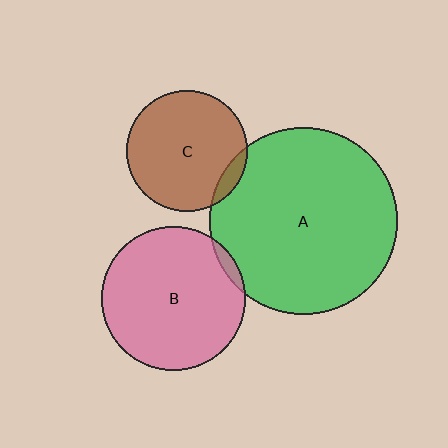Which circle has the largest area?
Circle A (green).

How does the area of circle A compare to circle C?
Approximately 2.4 times.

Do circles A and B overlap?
Yes.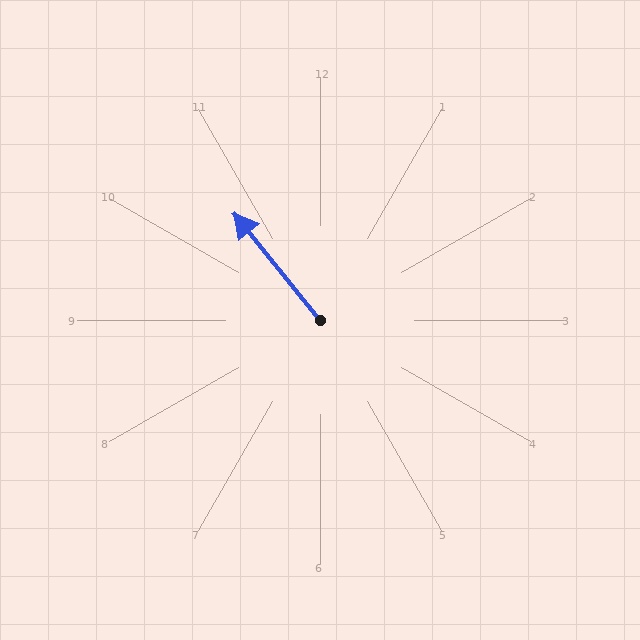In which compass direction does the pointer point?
Northwest.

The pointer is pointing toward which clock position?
Roughly 11 o'clock.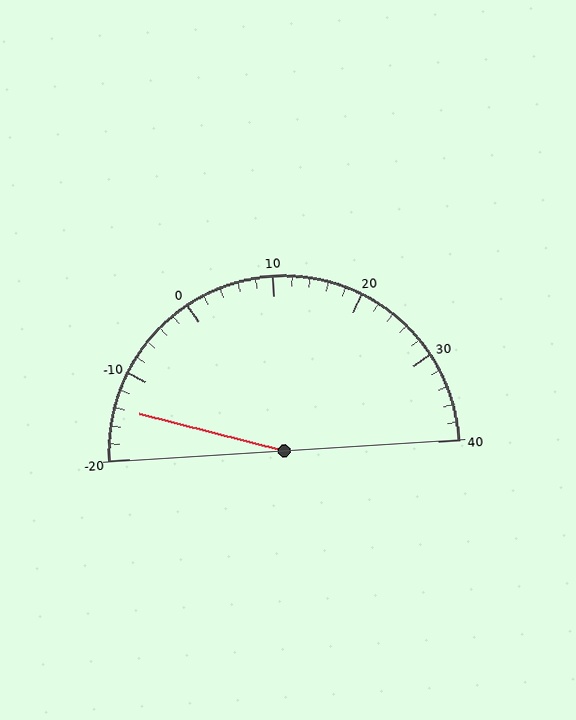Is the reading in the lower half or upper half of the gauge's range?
The reading is in the lower half of the range (-20 to 40).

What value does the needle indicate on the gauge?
The needle indicates approximately -14.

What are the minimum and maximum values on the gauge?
The gauge ranges from -20 to 40.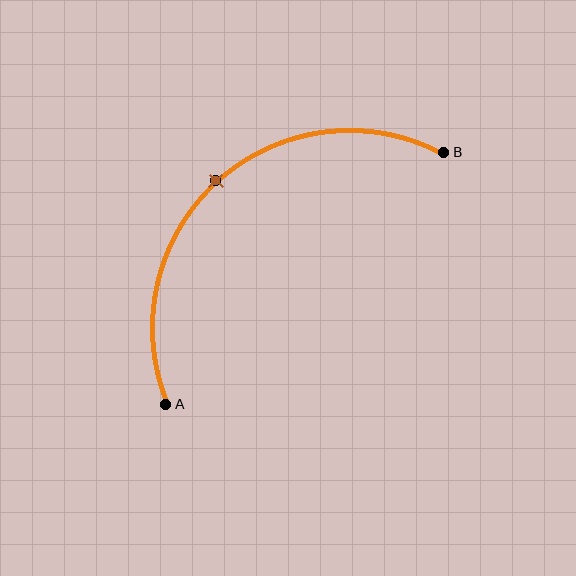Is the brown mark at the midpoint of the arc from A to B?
Yes. The brown mark lies on the arc at equal arc-length from both A and B — it is the arc midpoint.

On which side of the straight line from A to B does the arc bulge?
The arc bulges above and to the left of the straight line connecting A and B.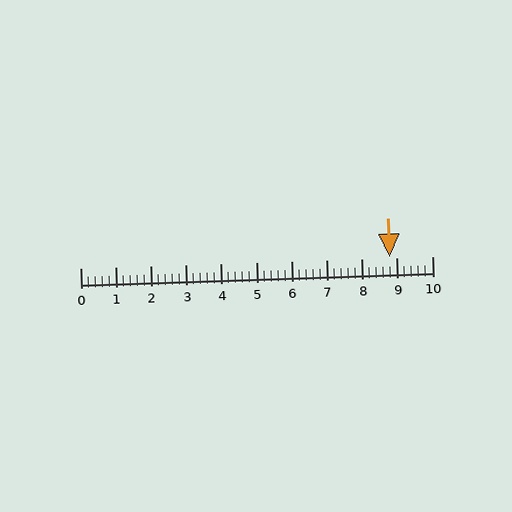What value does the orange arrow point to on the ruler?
The orange arrow points to approximately 8.8.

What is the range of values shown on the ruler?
The ruler shows values from 0 to 10.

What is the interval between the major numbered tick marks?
The major tick marks are spaced 1 units apart.